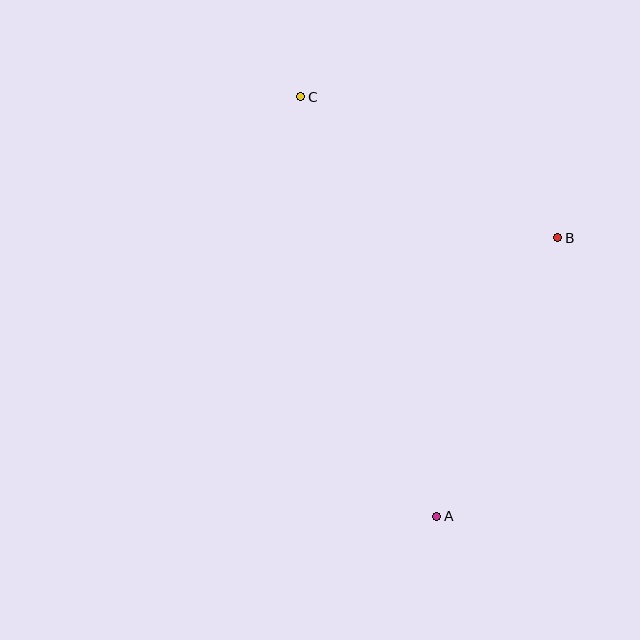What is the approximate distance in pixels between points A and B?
The distance between A and B is approximately 304 pixels.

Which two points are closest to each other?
Points B and C are closest to each other.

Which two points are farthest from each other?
Points A and C are farthest from each other.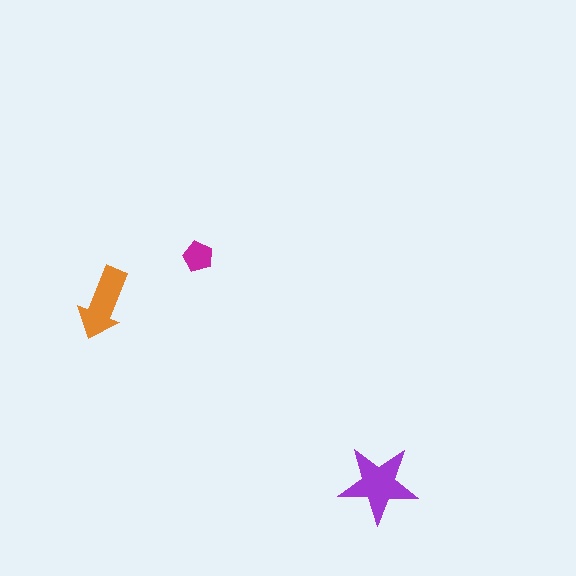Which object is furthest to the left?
The orange arrow is leftmost.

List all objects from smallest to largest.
The magenta pentagon, the orange arrow, the purple star.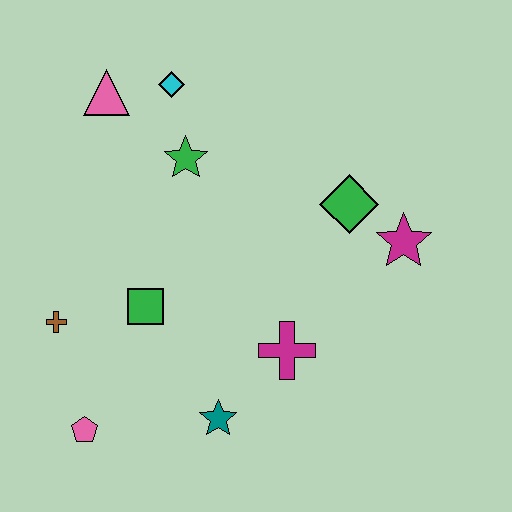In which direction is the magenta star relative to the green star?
The magenta star is to the right of the green star.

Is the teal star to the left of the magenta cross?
Yes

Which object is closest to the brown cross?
The green square is closest to the brown cross.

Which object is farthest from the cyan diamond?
The pink pentagon is farthest from the cyan diamond.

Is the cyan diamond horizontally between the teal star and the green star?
No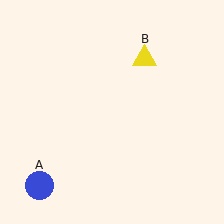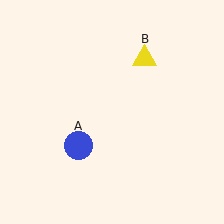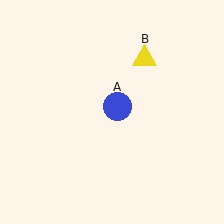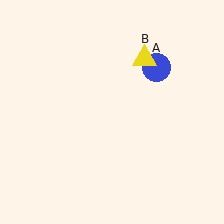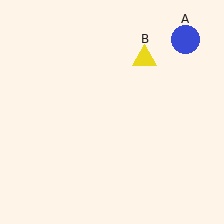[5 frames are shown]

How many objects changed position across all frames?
1 object changed position: blue circle (object A).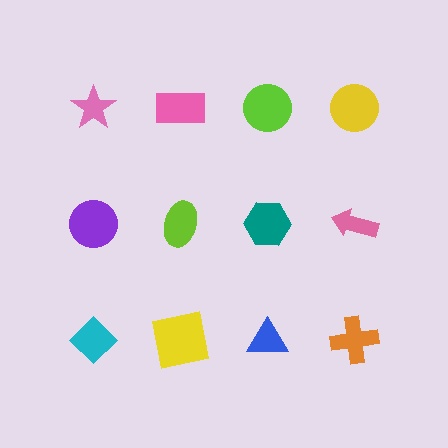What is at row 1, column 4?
A yellow circle.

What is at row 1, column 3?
A lime circle.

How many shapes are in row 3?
4 shapes.